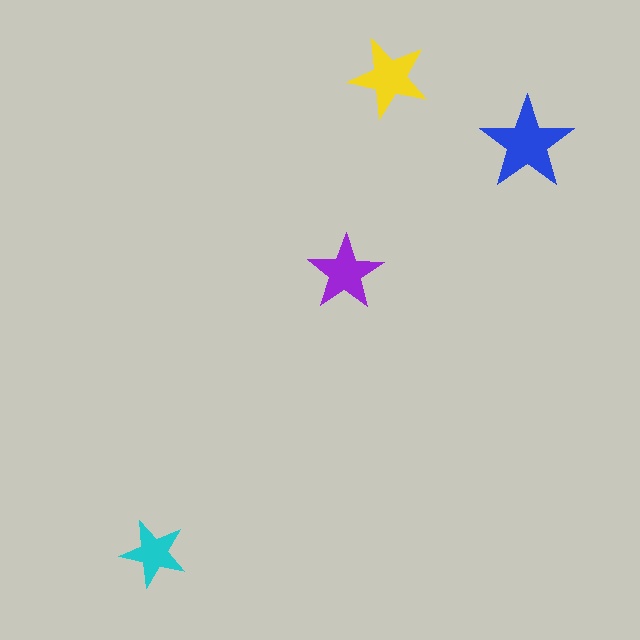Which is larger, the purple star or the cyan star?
The purple one.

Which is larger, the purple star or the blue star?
The blue one.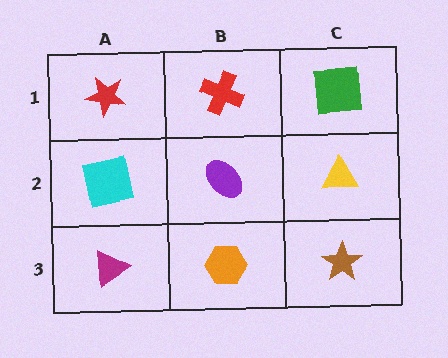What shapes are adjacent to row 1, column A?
A cyan square (row 2, column A), a red cross (row 1, column B).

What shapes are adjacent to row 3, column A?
A cyan square (row 2, column A), an orange hexagon (row 3, column B).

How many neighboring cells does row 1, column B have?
3.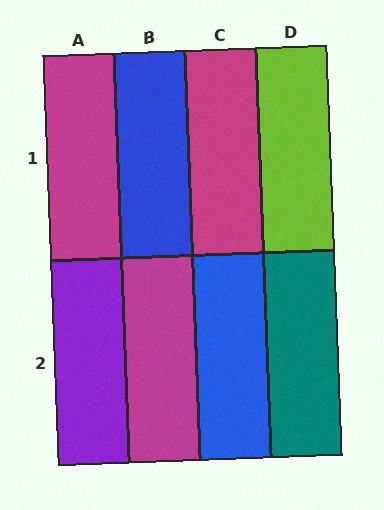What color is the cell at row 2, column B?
Magenta.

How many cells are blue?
2 cells are blue.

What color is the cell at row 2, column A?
Purple.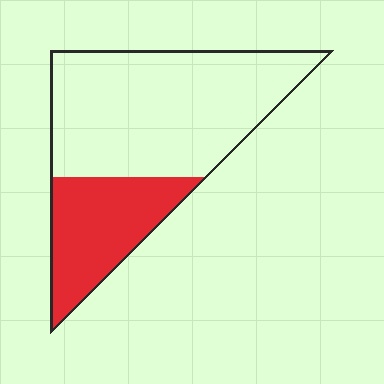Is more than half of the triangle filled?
No.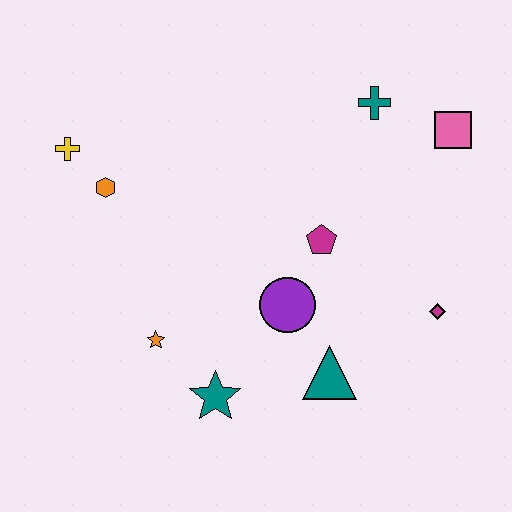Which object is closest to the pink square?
The teal cross is closest to the pink square.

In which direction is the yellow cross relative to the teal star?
The yellow cross is above the teal star.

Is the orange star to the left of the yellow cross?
No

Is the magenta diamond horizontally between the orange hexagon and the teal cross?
No